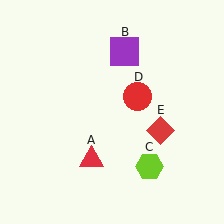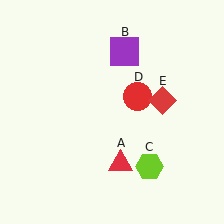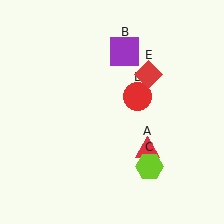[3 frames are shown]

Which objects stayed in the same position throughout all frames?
Purple square (object B) and lime hexagon (object C) and red circle (object D) remained stationary.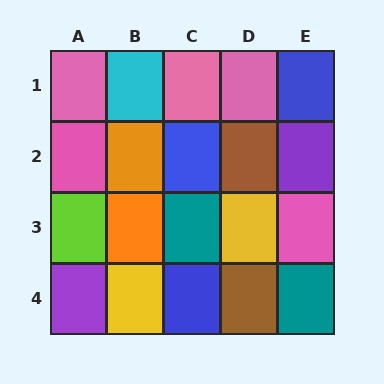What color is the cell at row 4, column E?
Teal.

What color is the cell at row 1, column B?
Cyan.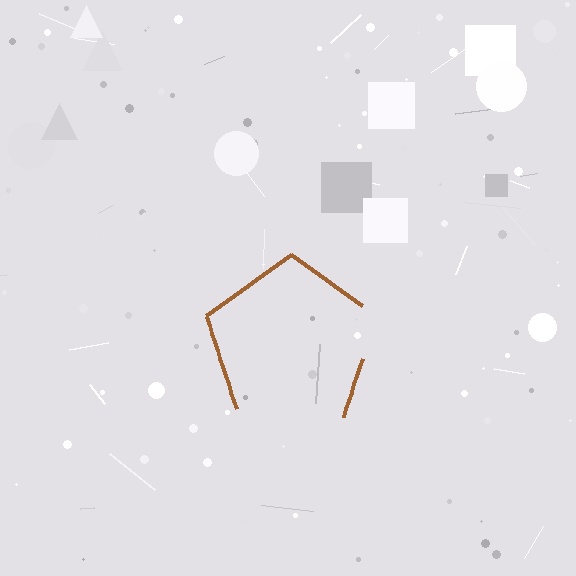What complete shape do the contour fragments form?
The contour fragments form a pentagon.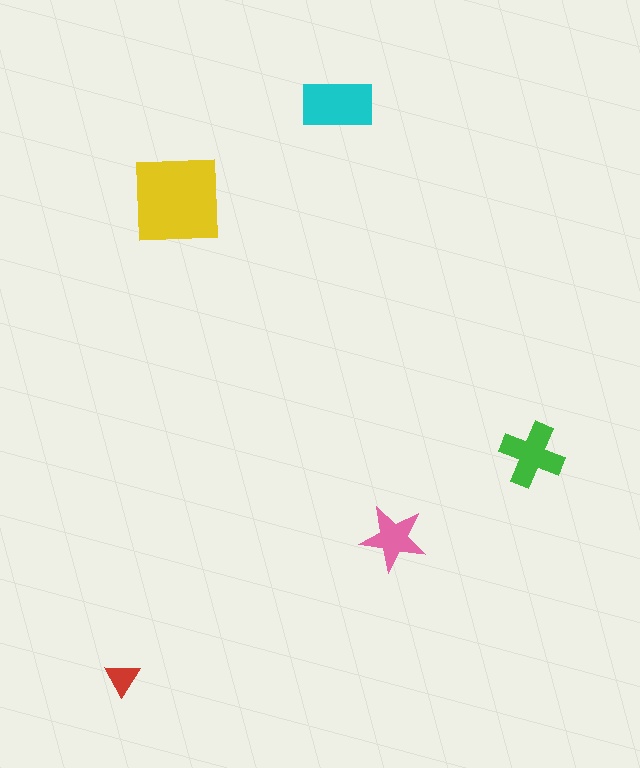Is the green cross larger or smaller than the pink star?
Larger.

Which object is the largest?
The yellow square.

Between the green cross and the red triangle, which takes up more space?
The green cross.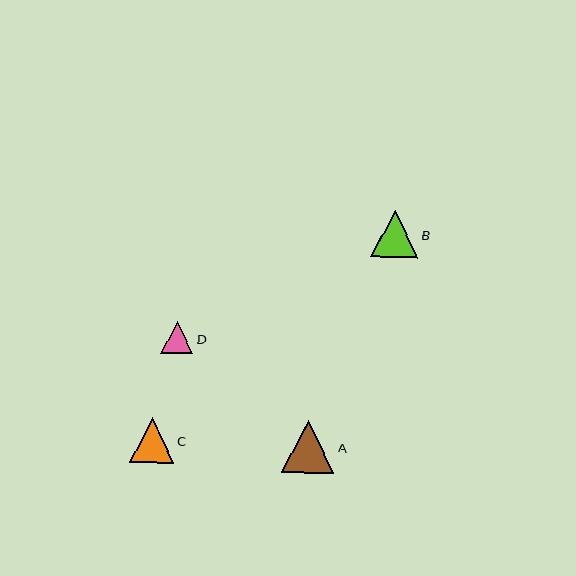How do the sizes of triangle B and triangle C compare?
Triangle B and triangle C are approximately the same size.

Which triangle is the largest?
Triangle A is the largest with a size of approximately 53 pixels.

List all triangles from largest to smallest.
From largest to smallest: A, B, C, D.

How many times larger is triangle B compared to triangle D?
Triangle B is approximately 1.5 times the size of triangle D.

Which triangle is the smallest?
Triangle D is the smallest with a size of approximately 32 pixels.